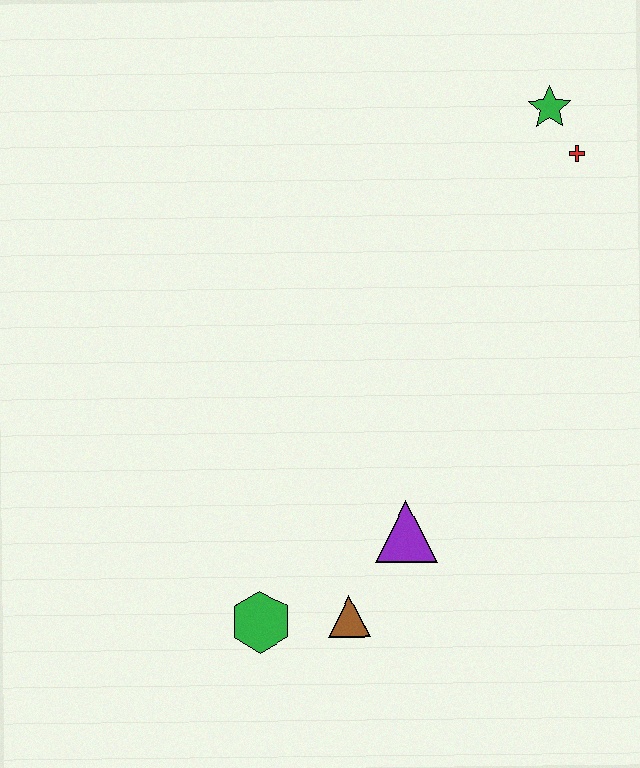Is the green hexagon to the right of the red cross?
No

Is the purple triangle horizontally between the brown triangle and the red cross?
Yes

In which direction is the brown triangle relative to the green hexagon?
The brown triangle is to the right of the green hexagon.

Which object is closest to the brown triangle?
The green hexagon is closest to the brown triangle.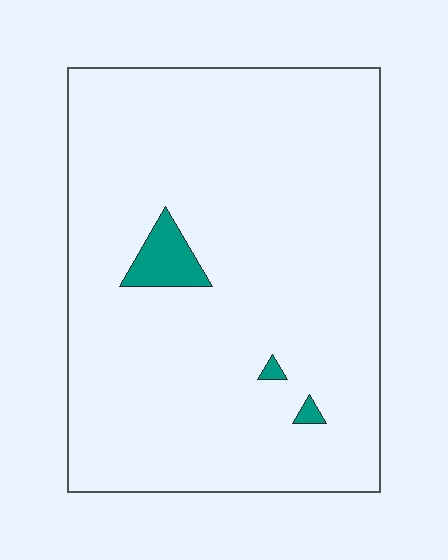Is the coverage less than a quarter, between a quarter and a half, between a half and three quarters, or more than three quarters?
Less than a quarter.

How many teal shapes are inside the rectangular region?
3.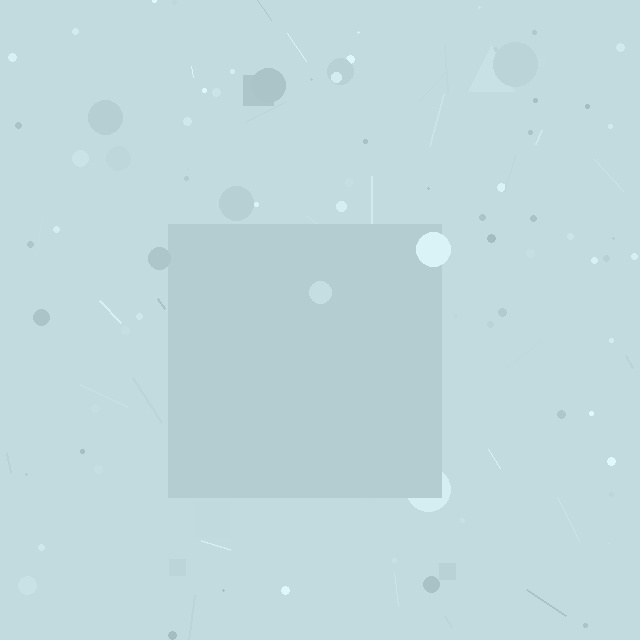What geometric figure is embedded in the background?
A square is embedded in the background.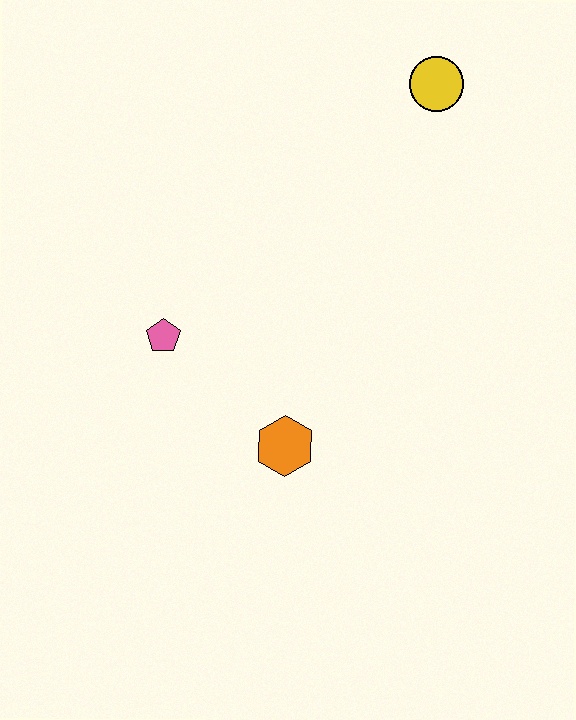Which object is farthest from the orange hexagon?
The yellow circle is farthest from the orange hexagon.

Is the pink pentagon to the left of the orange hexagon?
Yes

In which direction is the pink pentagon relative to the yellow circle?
The pink pentagon is to the left of the yellow circle.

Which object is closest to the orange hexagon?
The pink pentagon is closest to the orange hexagon.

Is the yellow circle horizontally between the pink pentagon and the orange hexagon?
No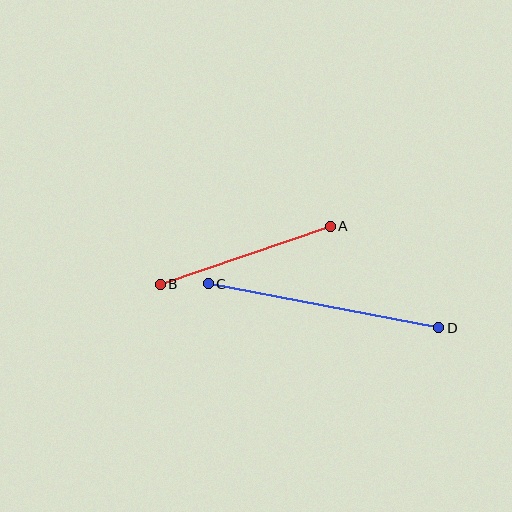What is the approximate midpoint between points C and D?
The midpoint is at approximately (324, 306) pixels.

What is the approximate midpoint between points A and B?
The midpoint is at approximately (245, 255) pixels.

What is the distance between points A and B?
The distance is approximately 180 pixels.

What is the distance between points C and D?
The distance is approximately 235 pixels.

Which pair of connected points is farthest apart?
Points C and D are farthest apart.